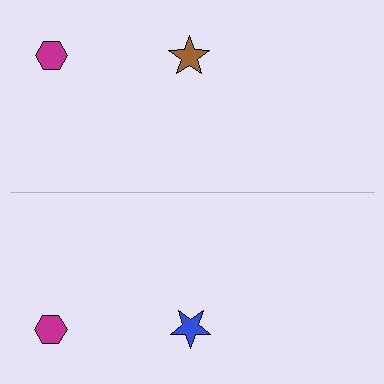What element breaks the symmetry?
The blue star on the bottom side breaks the symmetry — its mirror counterpart is brown.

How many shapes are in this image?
There are 4 shapes in this image.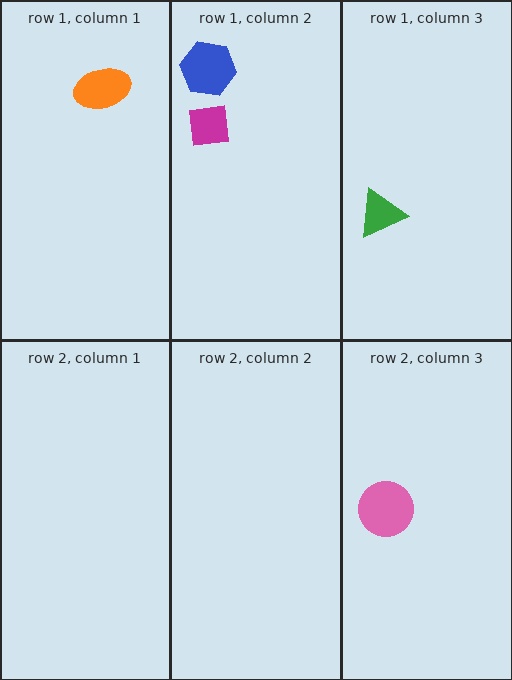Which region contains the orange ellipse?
The row 1, column 1 region.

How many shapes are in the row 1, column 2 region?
2.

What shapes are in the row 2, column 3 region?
The pink circle.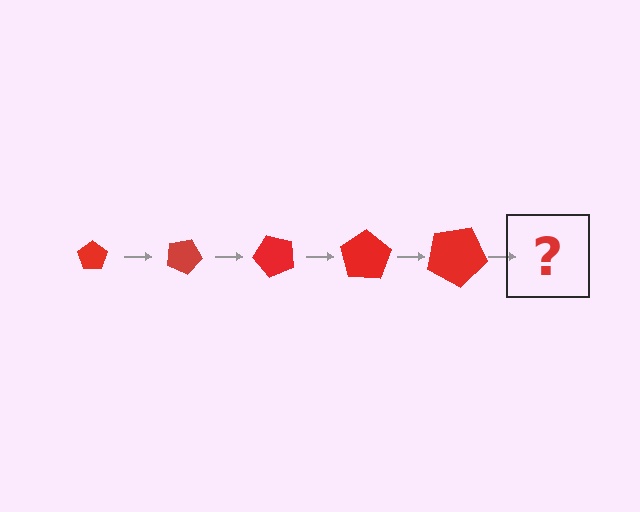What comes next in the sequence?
The next element should be a pentagon, larger than the previous one and rotated 125 degrees from the start.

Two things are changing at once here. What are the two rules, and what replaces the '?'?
The two rules are that the pentagon grows larger each step and it rotates 25 degrees each step. The '?' should be a pentagon, larger than the previous one and rotated 125 degrees from the start.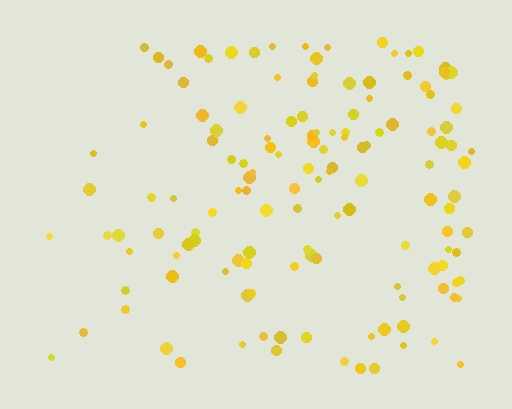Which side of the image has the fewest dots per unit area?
The left.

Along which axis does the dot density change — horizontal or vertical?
Horizontal.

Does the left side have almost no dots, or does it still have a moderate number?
Still a moderate number, just noticeably fewer than the right.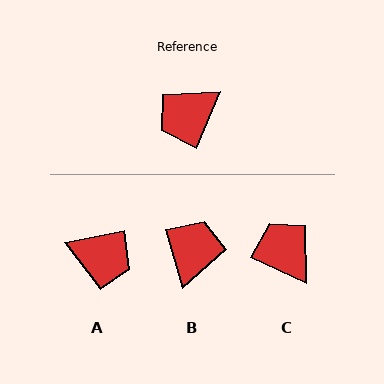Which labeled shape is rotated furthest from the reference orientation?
B, about 141 degrees away.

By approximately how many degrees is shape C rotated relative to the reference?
Approximately 92 degrees clockwise.